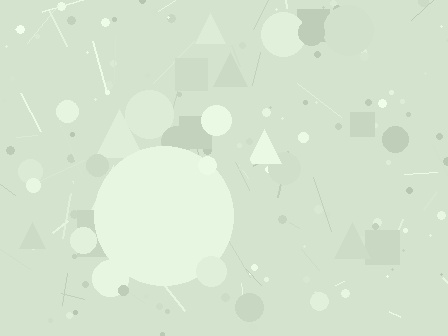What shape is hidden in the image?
A circle is hidden in the image.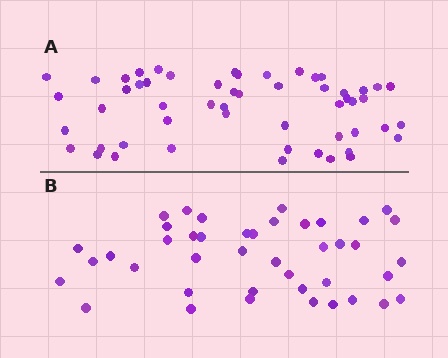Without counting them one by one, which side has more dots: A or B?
Region A (the top region) has more dots.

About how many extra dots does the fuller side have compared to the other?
Region A has roughly 12 or so more dots than region B.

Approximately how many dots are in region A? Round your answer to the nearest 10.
About 50 dots. (The exact count is 54, which rounds to 50.)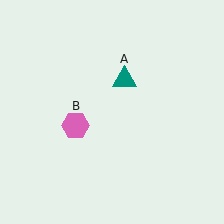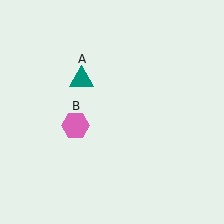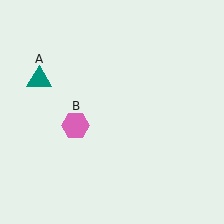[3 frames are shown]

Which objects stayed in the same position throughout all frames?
Pink hexagon (object B) remained stationary.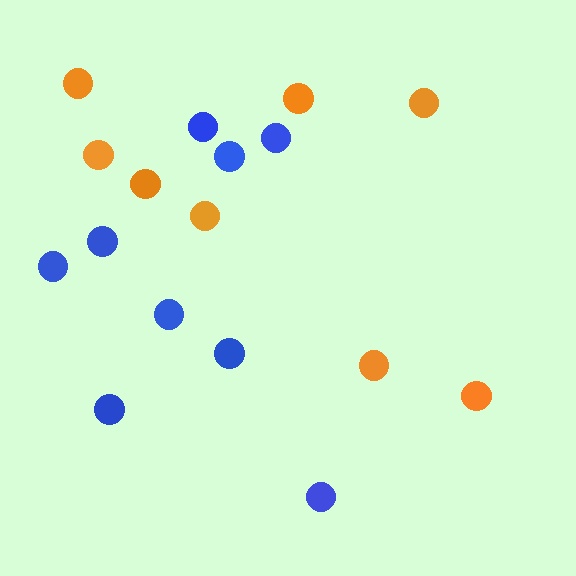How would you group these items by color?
There are 2 groups: one group of orange circles (8) and one group of blue circles (9).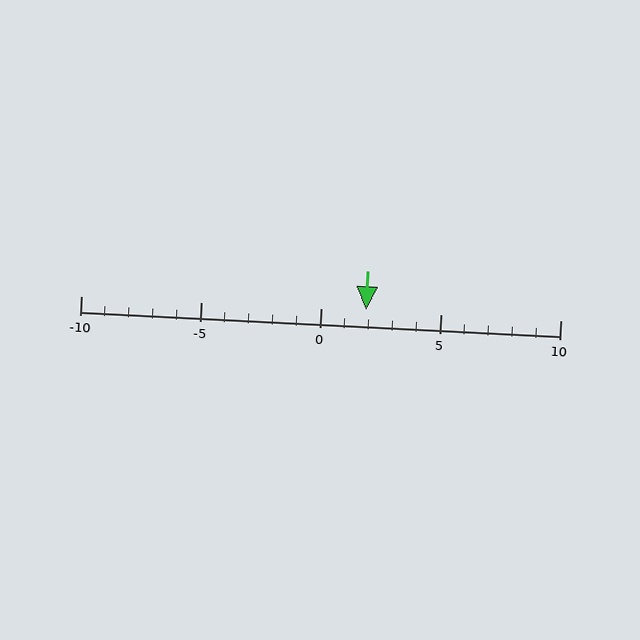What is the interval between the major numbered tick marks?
The major tick marks are spaced 5 units apart.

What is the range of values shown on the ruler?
The ruler shows values from -10 to 10.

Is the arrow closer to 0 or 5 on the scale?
The arrow is closer to 0.